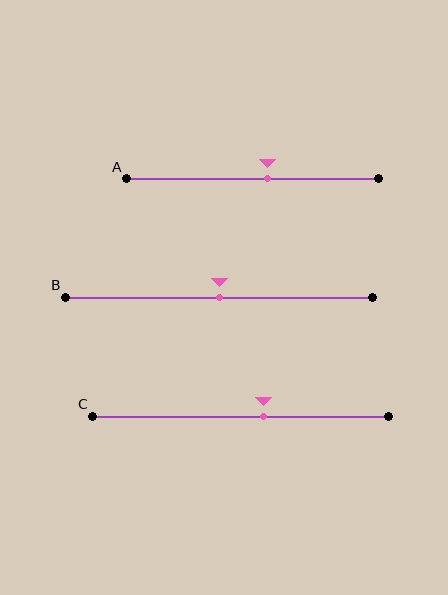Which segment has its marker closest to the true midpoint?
Segment B has its marker closest to the true midpoint.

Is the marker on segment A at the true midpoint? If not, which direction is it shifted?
No, the marker on segment A is shifted to the right by about 6% of the segment length.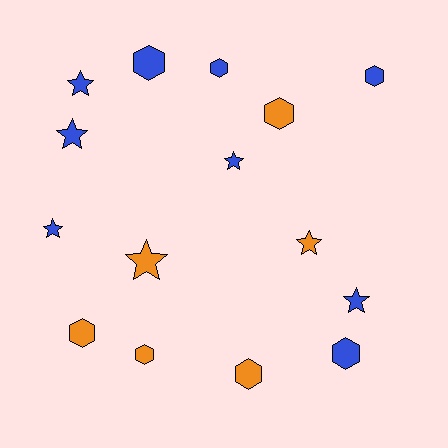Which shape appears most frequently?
Hexagon, with 8 objects.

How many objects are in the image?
There are 15 objects.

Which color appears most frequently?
Blue, with 9 objects.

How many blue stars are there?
There are 5 blue stars.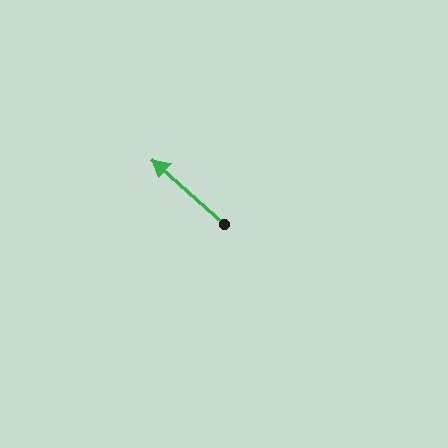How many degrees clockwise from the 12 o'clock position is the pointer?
Approximately 312 degrees.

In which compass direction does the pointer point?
Northwest.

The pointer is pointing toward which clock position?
Roughly 10 o'clock.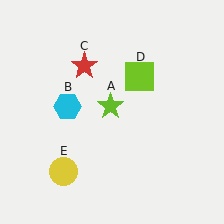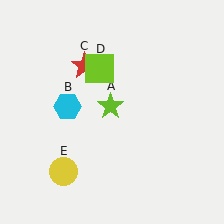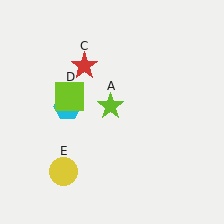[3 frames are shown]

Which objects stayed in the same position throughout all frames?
Lime star (object A) and cyan hexagon (object B) and red star (object C) and yellow circle (object E) remained stationary.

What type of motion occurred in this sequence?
The lime square (object D) rotated counterclockwise around the center of the scene.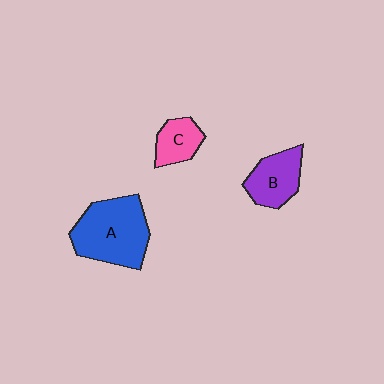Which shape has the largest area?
Shape A (blue).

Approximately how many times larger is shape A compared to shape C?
Approximately 2.4 times.